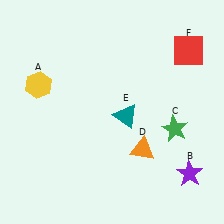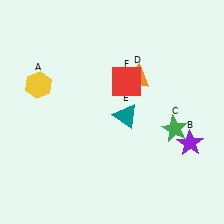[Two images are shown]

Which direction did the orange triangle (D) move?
The orange triangle (D) moved up.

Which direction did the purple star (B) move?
The purple star (B) moved up.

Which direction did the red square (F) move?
The red square (F) moved left.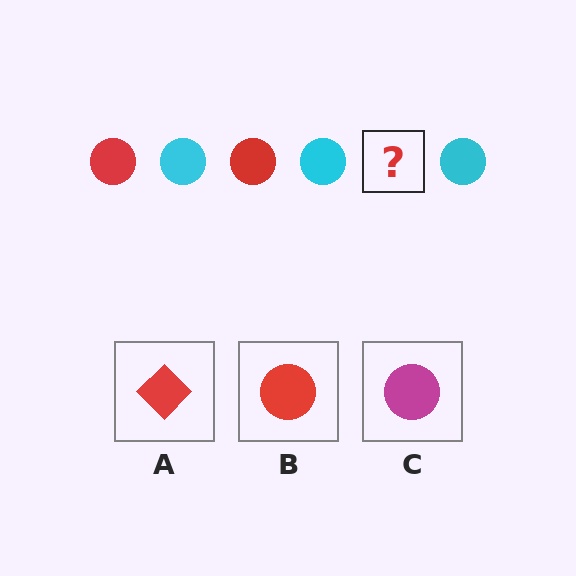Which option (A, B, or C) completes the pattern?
B.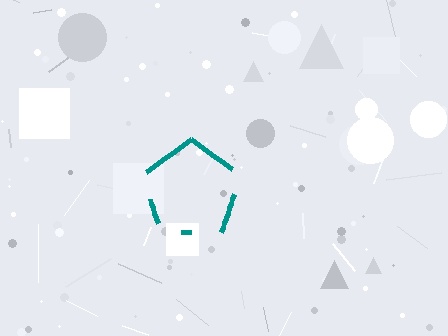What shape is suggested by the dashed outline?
The dashed outline suggests a pentagon.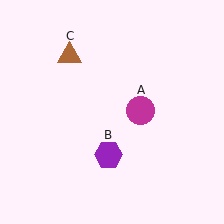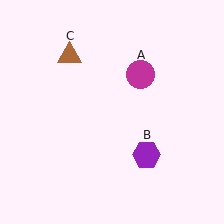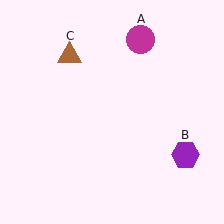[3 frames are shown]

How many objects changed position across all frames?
2 objects changed position: magenta circle (object A), purple hexagon (object B).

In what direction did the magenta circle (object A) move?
The magenta circle (object A) moved up.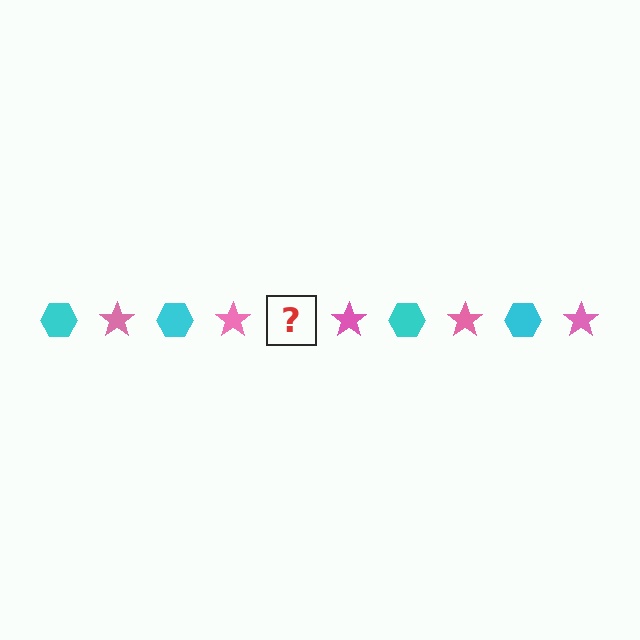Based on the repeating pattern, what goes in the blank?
The blank should be a cyan hexagon.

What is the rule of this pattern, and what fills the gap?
The rule is that the pattern alternates between cyan hexagon and pink star. The gap should be filled with a cyan hexagon.